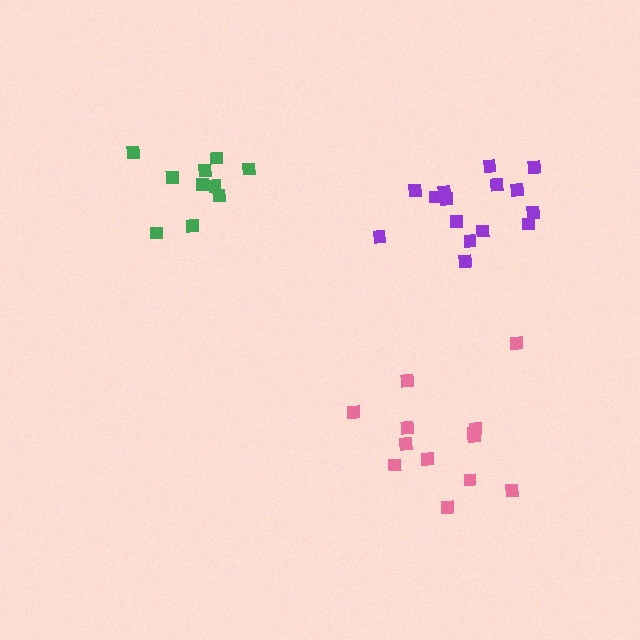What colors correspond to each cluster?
The clusters are colored: green, pink, purple.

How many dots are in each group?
Group 1: 10 dots, Group 2: 13 dots, Group 3: 15 dots (38 total).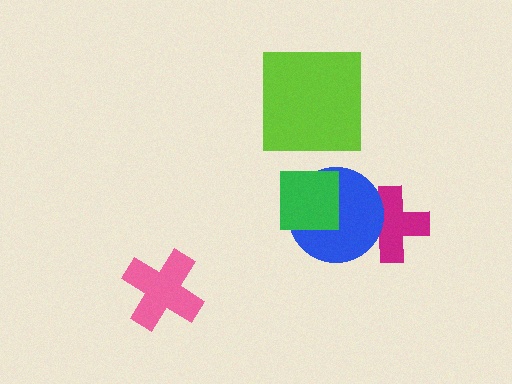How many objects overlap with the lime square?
0 objects overlap with the lime square.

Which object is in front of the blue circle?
The green square is in front of the blue circle.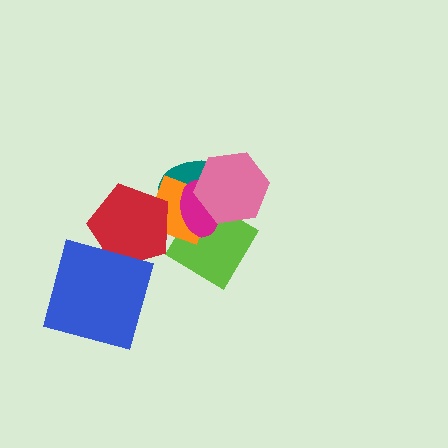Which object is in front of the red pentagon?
The blue square is in front of the red pentagon.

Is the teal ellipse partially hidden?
Yes, it is partially covered by another shape.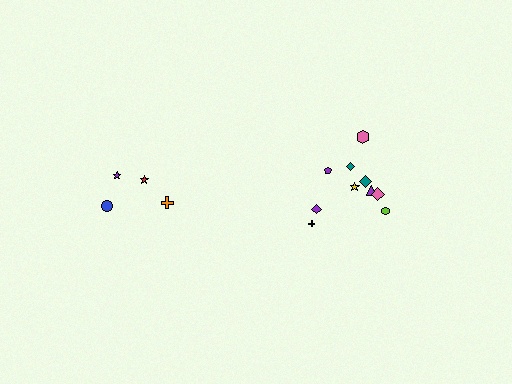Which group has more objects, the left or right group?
The right group.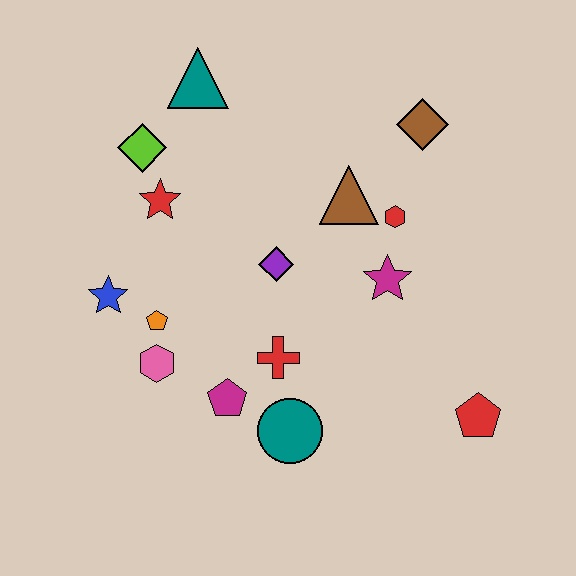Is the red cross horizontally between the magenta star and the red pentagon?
No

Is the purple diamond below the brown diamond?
Yes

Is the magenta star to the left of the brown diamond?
Yes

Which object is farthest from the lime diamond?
The red pentagon is farthest from the lime diamond.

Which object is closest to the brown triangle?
The red hexagon is closest to the brown triangle.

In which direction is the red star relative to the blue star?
The red star is above the blue star.